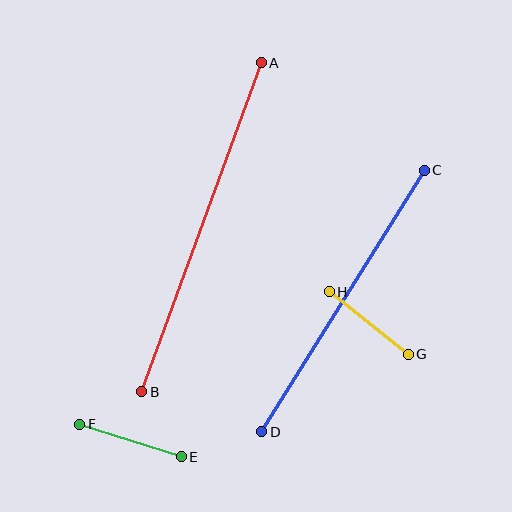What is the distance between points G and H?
The distance is approximately 101 pixels.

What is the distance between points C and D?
The distance is approximately 308 pixels.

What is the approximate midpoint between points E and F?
The midpoint is at approximately (130, 440) pixels.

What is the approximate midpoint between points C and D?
The midpoint is at approximately (343, 301) pixels.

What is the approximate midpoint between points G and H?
The midpoint is at approximately (369, 323) pixels.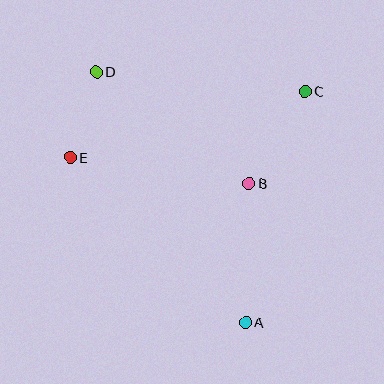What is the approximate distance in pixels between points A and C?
The distance between A and C is approximately 238 pixels.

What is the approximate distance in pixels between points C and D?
The distance between C and D is approximately 209 pixels.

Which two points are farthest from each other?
Points A and D are farthest from each other.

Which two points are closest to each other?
Points D and E are closest to each other.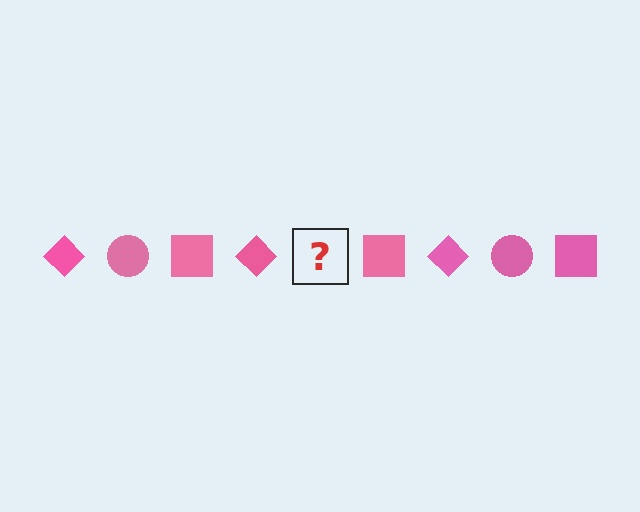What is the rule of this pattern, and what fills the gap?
The rule is that the pattern cycles through diamond, circle, square shapes in pink. The gap should be filled with a pink circle.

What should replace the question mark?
The question mark should be replaced with a pink circle.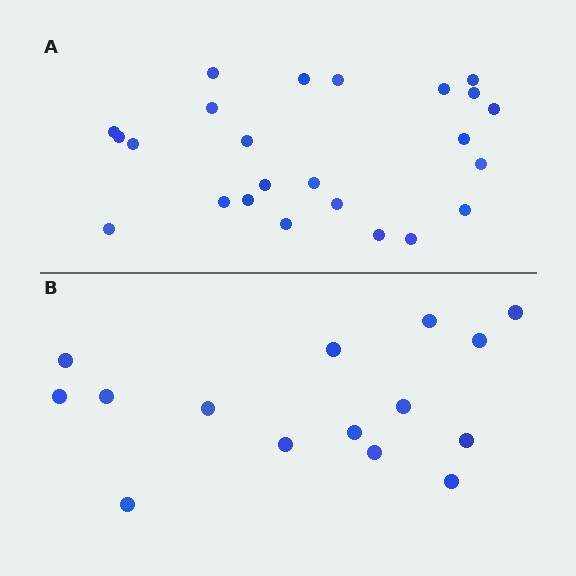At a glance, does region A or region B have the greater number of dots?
Region A (the top region) has more dots.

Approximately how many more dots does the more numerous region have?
Region A has roughly 8 or so more dots than region B.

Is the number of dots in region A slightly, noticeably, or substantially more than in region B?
Region A has substantially more. The ratio is roughly 1.6 to 1.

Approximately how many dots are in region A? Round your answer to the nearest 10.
About 20 dots. (The exact count is 24, which rounds to 20.)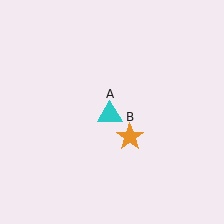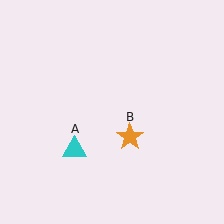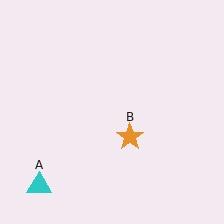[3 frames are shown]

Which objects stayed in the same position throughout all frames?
Orange star (object B) remained stationary.